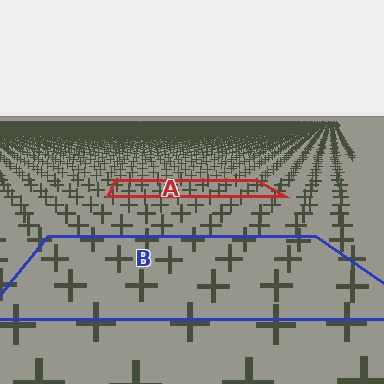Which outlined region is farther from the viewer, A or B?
Region A is farther from the viewer — the texture elements inside it appear smaller and more densely packed.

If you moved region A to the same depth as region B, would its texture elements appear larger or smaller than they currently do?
They would appear larger. At a closer depth, the same texture elements are projected at a bigger on-screen size.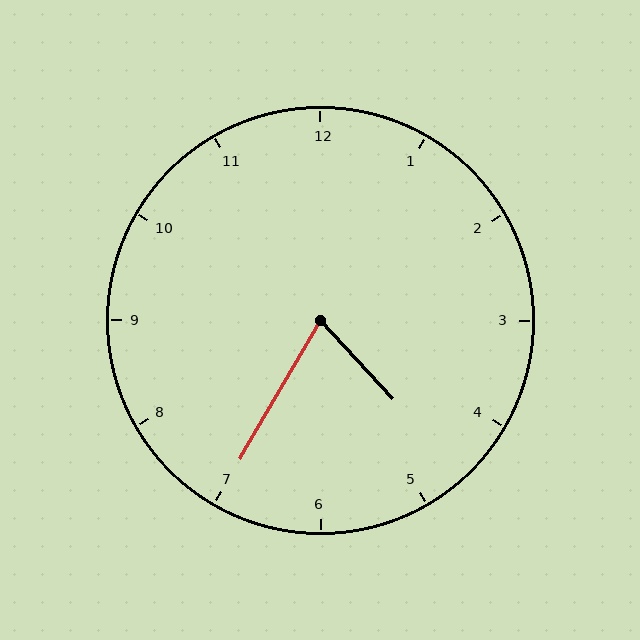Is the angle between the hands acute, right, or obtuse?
It is acute.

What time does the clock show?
4:35.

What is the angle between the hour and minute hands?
Approximately 72 degrees.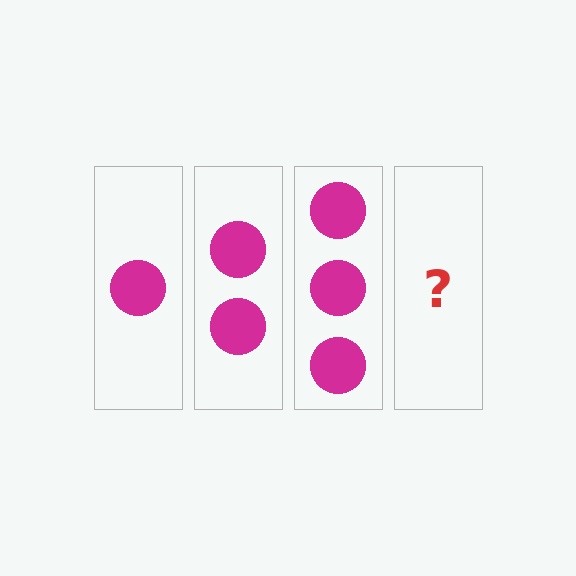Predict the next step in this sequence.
The next step is 4 circles.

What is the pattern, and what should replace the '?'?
The pattern is that each step adds one more circle. The '?' should be 4 circles.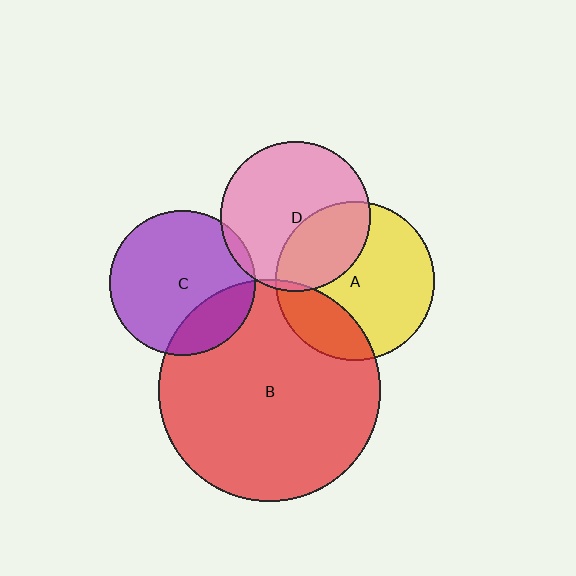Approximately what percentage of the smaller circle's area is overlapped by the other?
Approximately 5%.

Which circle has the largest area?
Circle B (red).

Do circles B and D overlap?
Yes.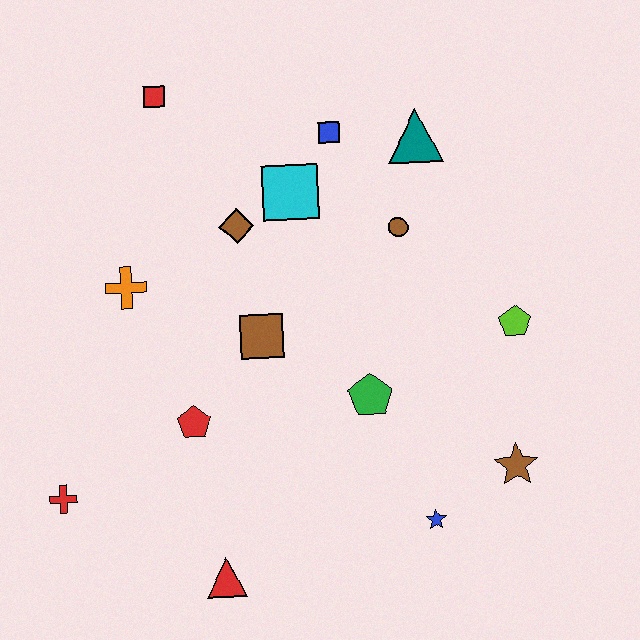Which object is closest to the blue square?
The cyan square is closest to the blue square.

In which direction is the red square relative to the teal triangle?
The red square is to the left of the teal triangle.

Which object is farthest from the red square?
The brown star is farthest from the red square.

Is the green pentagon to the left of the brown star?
Yes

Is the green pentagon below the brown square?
Yes